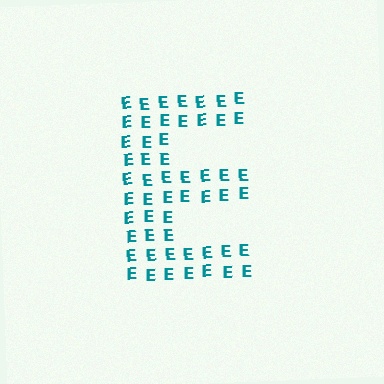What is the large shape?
The large shape is the letter E.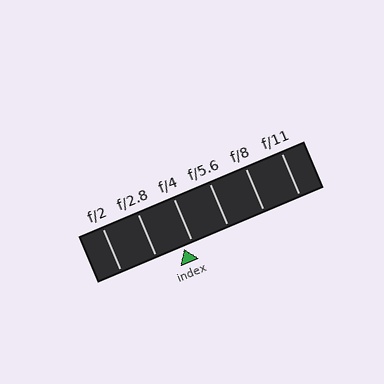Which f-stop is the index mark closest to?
The index mark is closest to f/4.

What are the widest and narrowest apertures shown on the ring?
The widest aperture shown is f/2 and the narrowest is f/11.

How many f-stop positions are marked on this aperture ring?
There are 6 f-stop positions marked.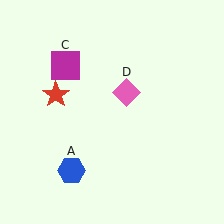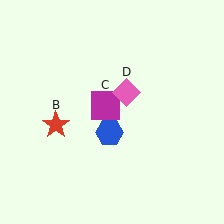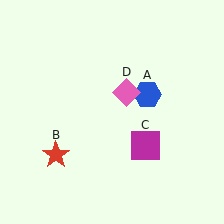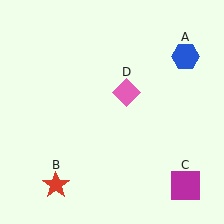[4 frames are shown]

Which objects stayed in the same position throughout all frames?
Pink diamond (object D) remained stationary.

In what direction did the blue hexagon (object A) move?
The blue hexagon (object A) moved up and to the right.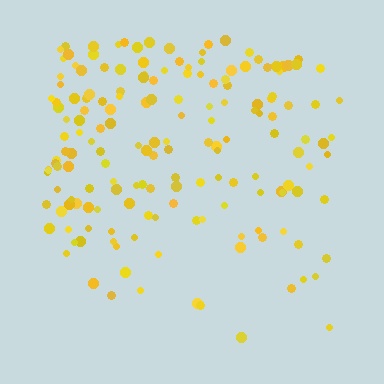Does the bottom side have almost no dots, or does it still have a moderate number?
Still a moderate number, just noticeably fewer than the top.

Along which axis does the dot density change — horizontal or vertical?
Vertical.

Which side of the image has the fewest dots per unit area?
The bottom.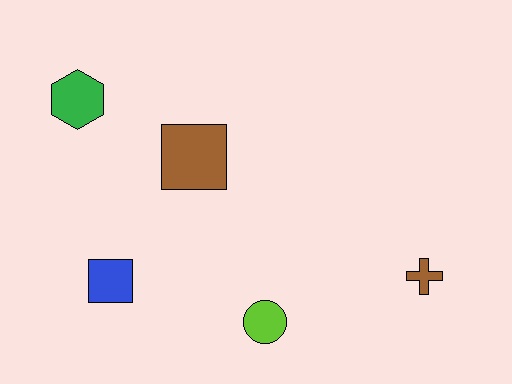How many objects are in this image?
There are 5 objects.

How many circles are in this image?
There is 1 circle.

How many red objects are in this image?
There are no red objects.